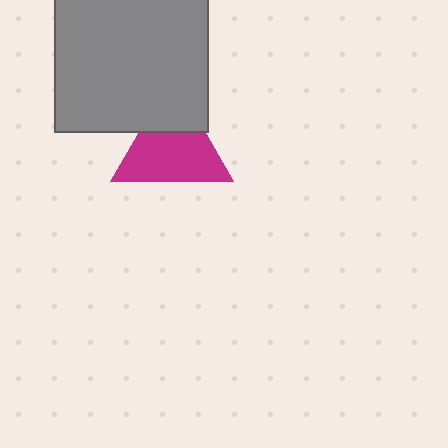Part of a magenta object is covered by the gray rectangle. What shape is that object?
It is a triangle.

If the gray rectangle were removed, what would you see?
You would see the complete magenta triangle.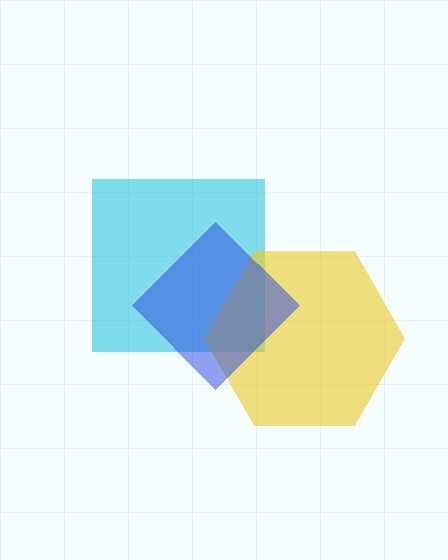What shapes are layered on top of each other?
The layered shapes are: a cyan square, a yellow hexagon, a blue diamond.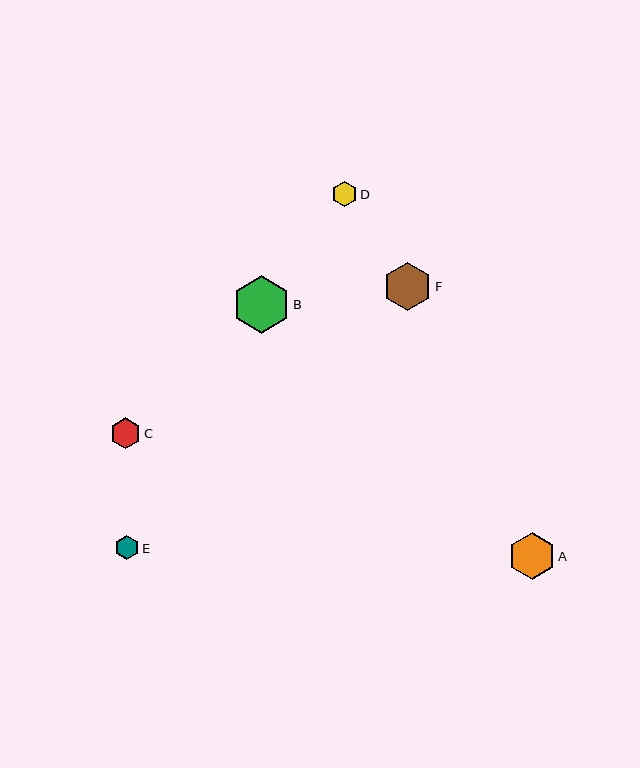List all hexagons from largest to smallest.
From largest to smallest: B, F, A, C, D, E.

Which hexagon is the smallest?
Hexagon E is the smallest with a size of approximately 24 pixels.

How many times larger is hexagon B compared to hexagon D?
Hexagon B is approximately 2.3 times the size of hexagon D.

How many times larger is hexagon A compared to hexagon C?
Hexagon A is approximately 1.5 times the size of hexagon C.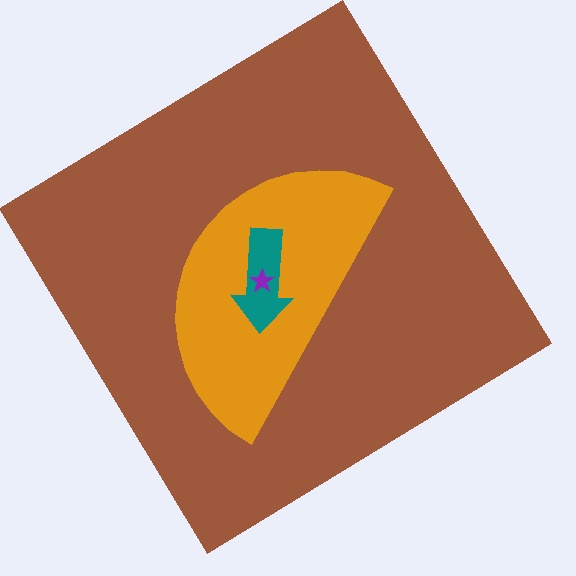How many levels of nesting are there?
4.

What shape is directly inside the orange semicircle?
The teal arrow.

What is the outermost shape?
The brown diamond.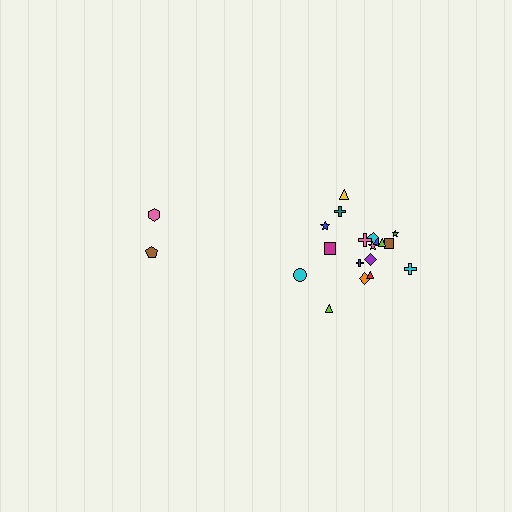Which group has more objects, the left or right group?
The right group.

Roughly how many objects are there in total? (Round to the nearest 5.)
Roughly 20 objects in total.